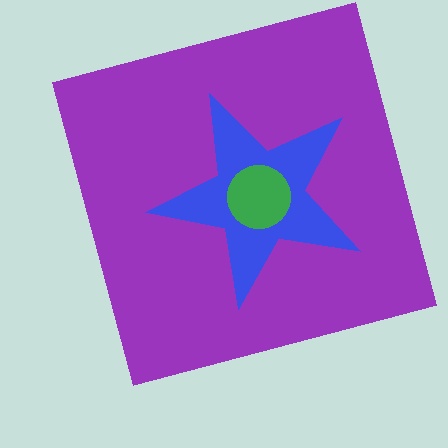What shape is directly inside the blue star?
The green circle.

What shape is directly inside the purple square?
The blue star.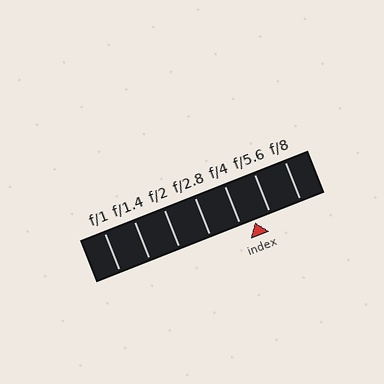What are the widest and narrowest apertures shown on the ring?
The widest aperture shown is f/1 and the narrowest is f/8.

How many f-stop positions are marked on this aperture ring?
There are 7 f-stop positions marked.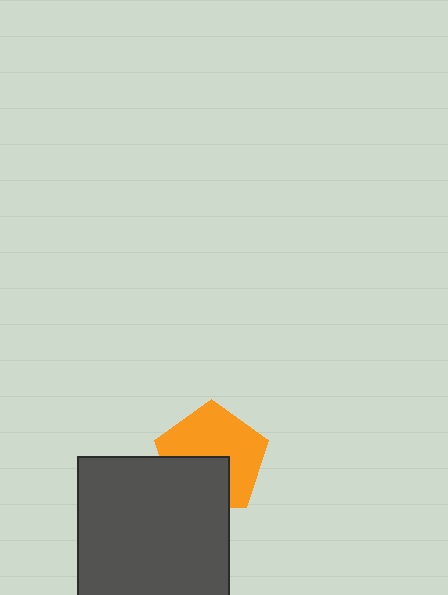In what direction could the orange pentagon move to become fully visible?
The orange pentagon could move up. That would shift it out from behind the dark gray square entirely.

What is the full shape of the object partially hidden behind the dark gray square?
The partially hidden object is an orange pentagon.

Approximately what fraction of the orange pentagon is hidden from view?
Roughly 38% of the orange pentagon is hidden behind the dark gray square.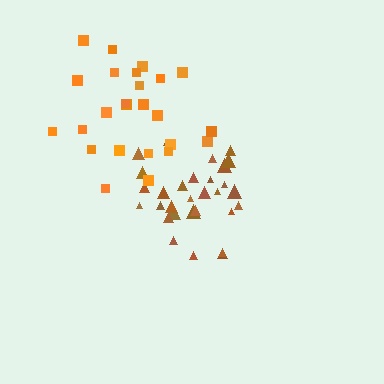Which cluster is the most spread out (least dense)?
Orange.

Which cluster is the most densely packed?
Brown.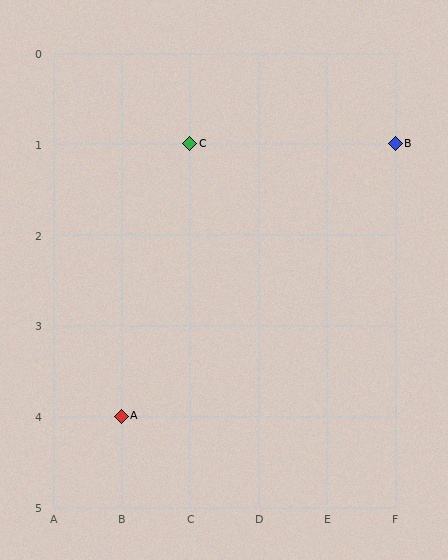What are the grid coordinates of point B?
Point B is at grid coordinates (F, 1).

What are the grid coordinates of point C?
Point C is at grid coordinates (C, 1).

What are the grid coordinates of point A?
Point A is at grid coordinates (B, 4).